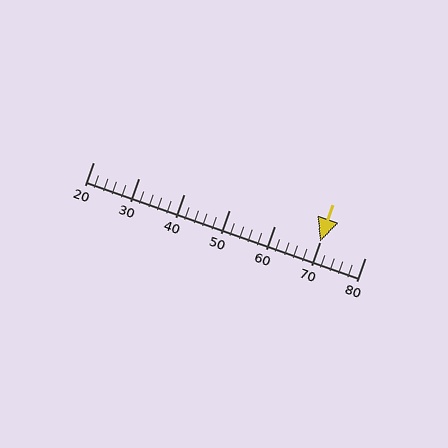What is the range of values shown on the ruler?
The ruler shows values from 20 to 80.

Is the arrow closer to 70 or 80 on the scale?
The arrow is closer to 70.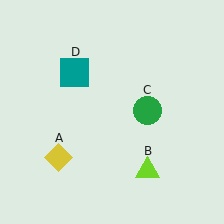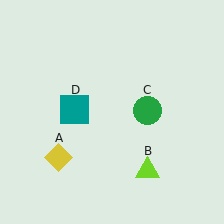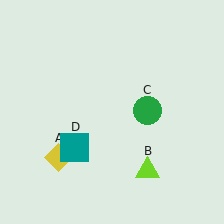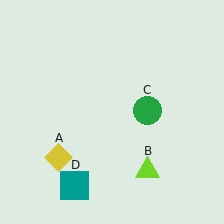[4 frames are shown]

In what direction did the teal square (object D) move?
The teal square (object D) moved down.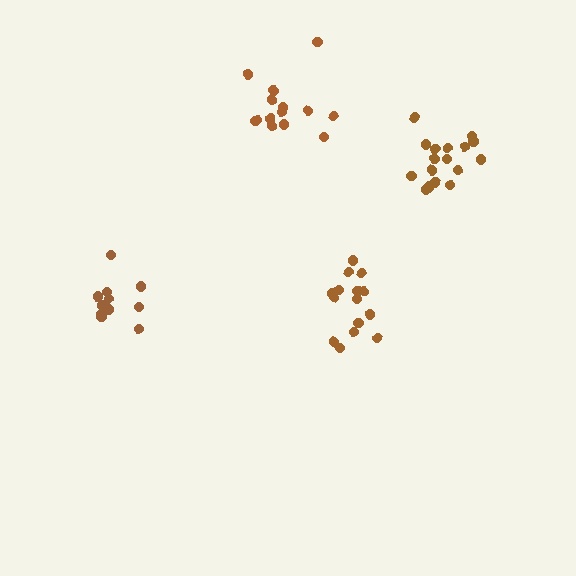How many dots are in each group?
Group 1: 17 dots, Group 2: 14 dots, Group 3: 12 dots, Group 4: 16 dots (59 total).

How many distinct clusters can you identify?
There are 4 distinct clusters.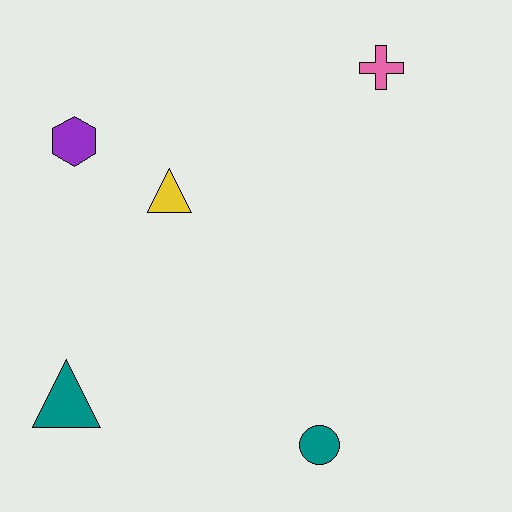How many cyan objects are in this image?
There are no cyan objects.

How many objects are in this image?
There are 5 objects.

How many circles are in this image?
There is 1 circle.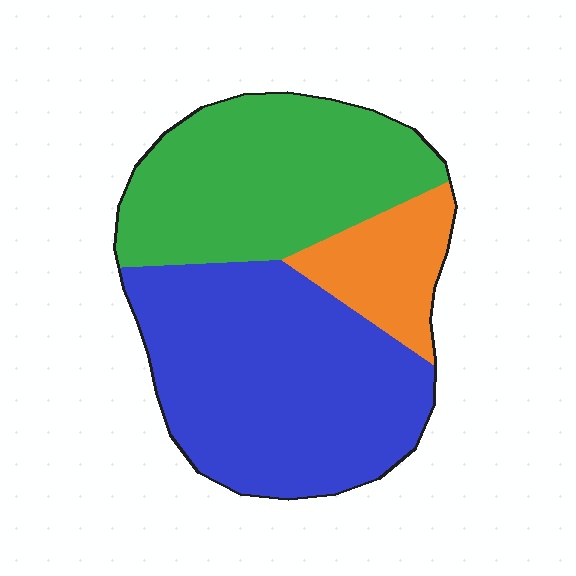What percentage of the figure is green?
Green covers around 35% of the figure.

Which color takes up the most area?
Blue, at roughly 50%.